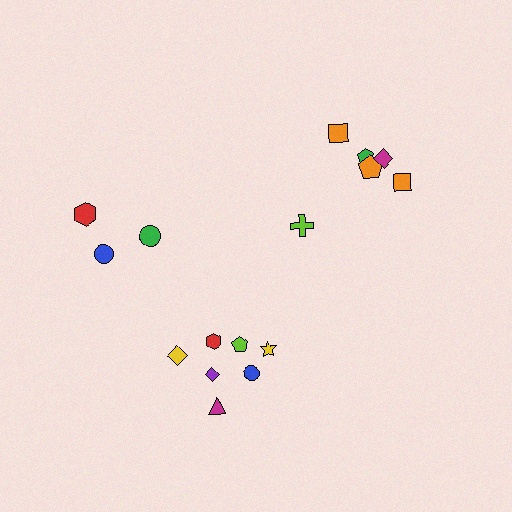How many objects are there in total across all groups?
There are 16 objects.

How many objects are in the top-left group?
There are 3 objects.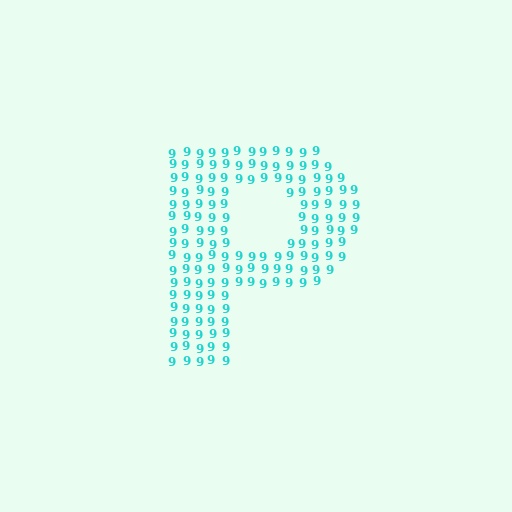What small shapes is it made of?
It is made of small digit 9's.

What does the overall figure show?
The overall figure shows the letter P.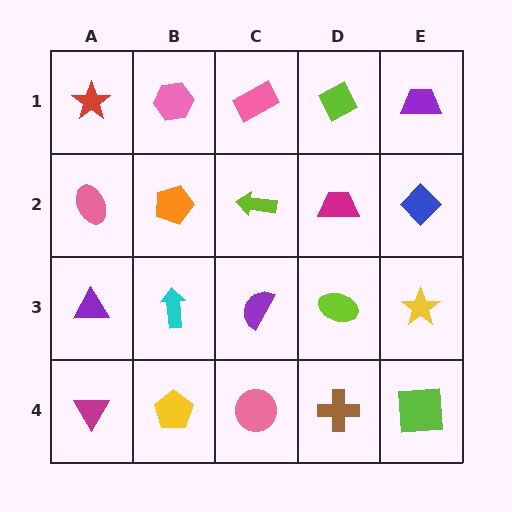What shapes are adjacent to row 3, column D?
A magenta trapezoid (row 2, column D), a brown cross (row 4, column D), a purple semicircle (row 3, column C), a yellow star (row 3, column E).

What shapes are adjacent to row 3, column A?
A pink ellipse (row 2, column A), a magenta triangle (row 4, column A), a cyan arrow (row 3, column B).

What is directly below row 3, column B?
A yellow pentagon.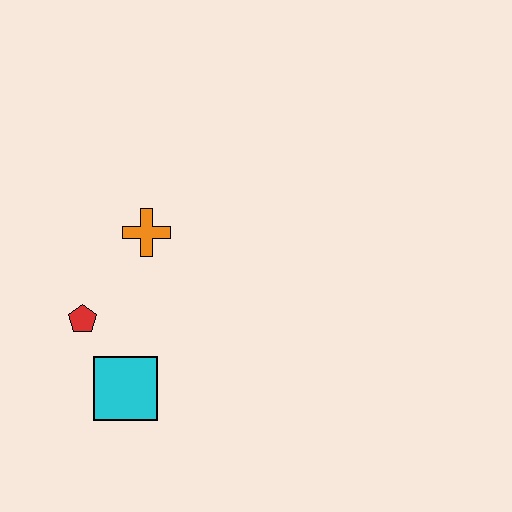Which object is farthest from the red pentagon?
The orange cross is farthest from the red pentagon.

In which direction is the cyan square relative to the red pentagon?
The cyan square is below the red pentagon.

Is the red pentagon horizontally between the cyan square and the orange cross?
No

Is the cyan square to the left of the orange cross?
Yes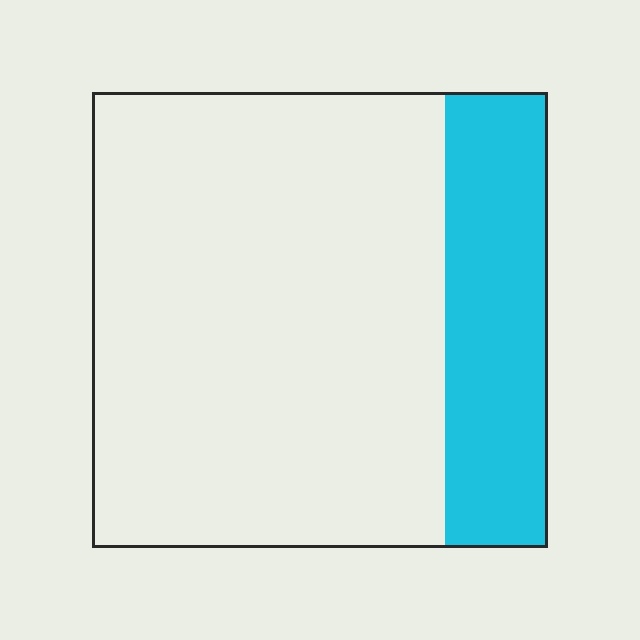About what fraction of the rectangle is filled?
About one quarter (1/4).